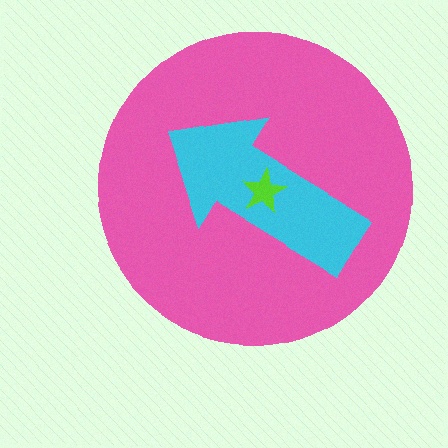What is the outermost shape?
The pink circle.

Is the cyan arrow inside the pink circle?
Yes.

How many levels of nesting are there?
3.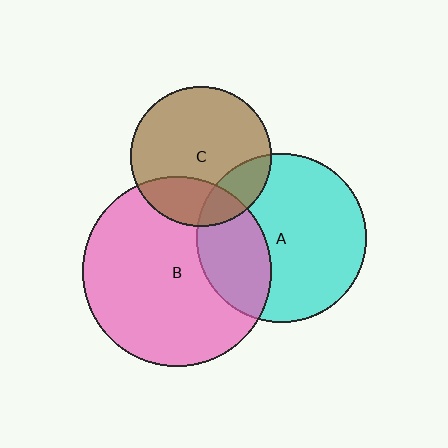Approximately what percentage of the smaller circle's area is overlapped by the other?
Approximately 30%.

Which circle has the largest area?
Circle B (pink).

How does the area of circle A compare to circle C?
Approximately 1.5 times.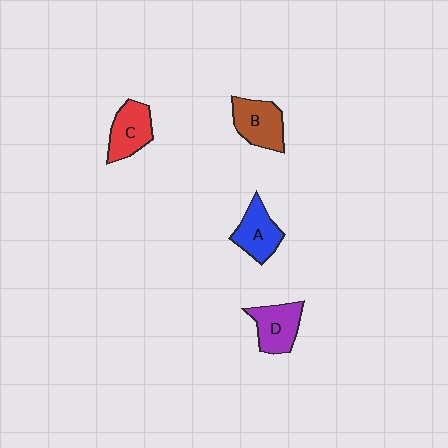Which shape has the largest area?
Shape B (brown).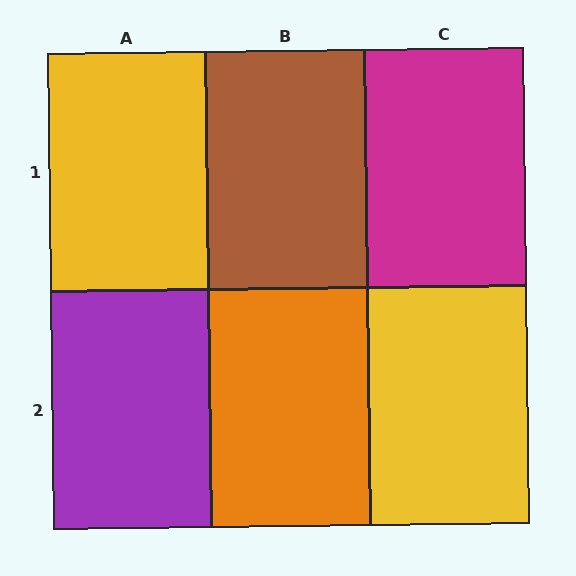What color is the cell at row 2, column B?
Orange.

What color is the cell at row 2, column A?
Purple.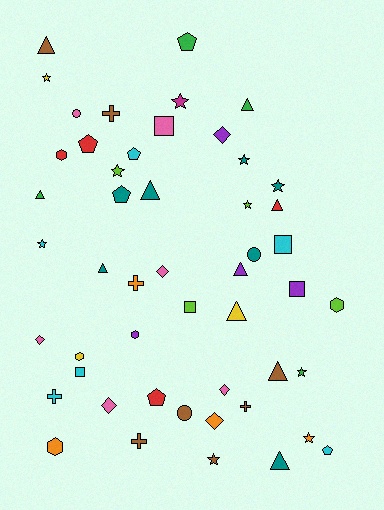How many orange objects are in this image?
There are 4 orange objects.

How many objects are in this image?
There are 50 objects.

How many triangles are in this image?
There are 10 triangles.